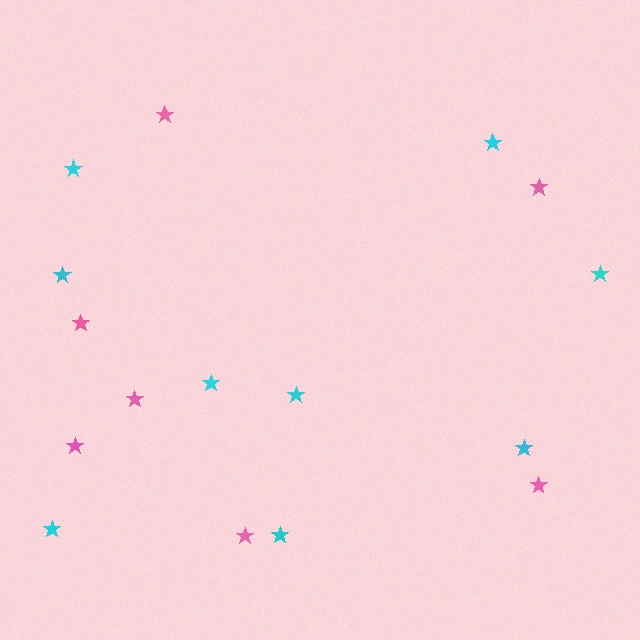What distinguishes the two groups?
There are 2 groups: one group of pink stars (7) and one group of cyan stars (9).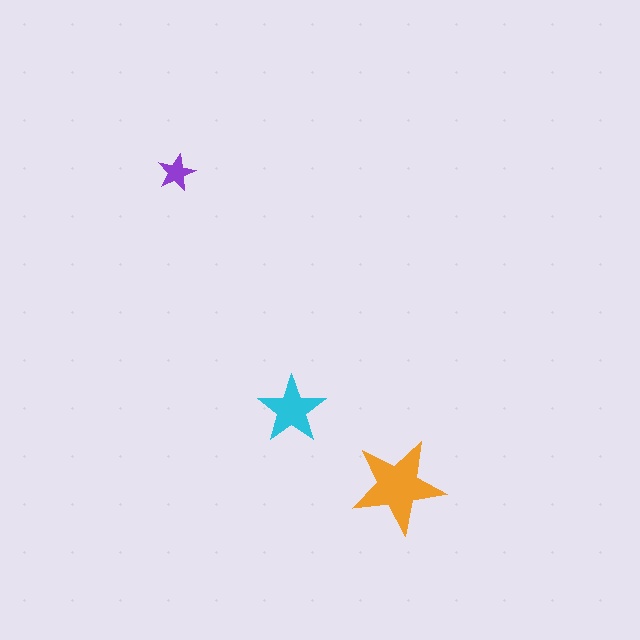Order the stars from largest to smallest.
the orange one, the cyan one, the purple one.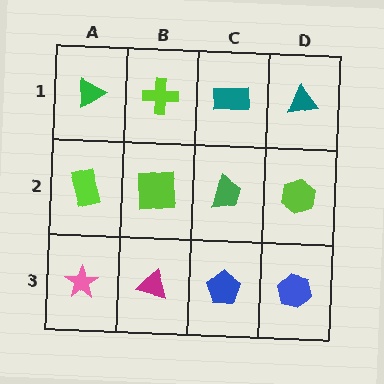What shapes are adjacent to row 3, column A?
A lime rectangle (row 2, column A), a magenta triangle (row 3, column B).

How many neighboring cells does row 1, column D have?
2.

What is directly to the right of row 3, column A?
A magenta triangle.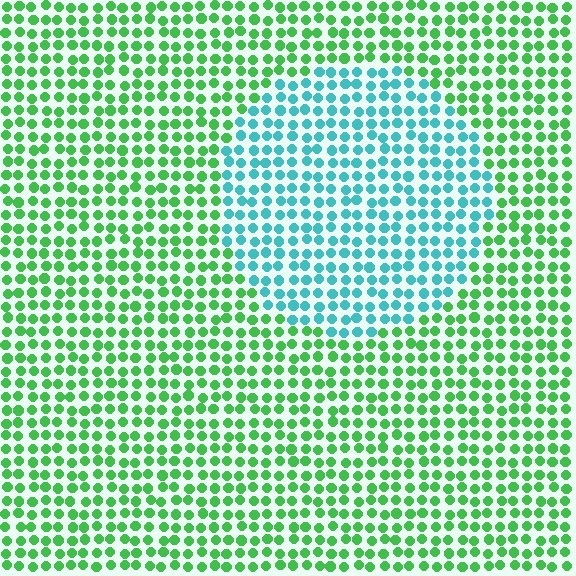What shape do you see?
I see a circle.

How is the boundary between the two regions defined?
The boundary is defined purely by a slight shift in hue (about 55 degrees). Spacing, size, and orientation are identical on both sides.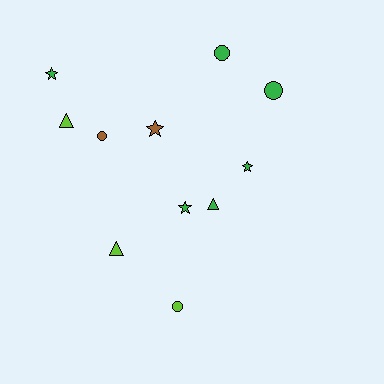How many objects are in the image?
There are 11 objects.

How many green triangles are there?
There is 1 green triangle.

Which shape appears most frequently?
Circle, with 4 objects.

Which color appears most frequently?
Green, with 6 objects.